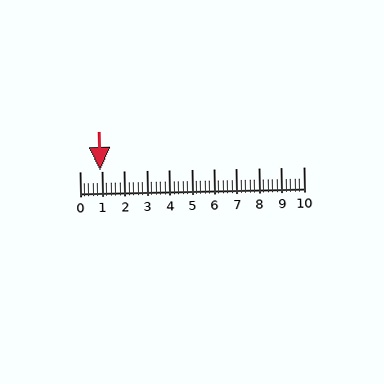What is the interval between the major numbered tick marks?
The major tick marks are spaced 1 units apart.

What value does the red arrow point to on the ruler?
The red arrow points to approximately 0.9.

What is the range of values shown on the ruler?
The ruler shows values from 0 to 10.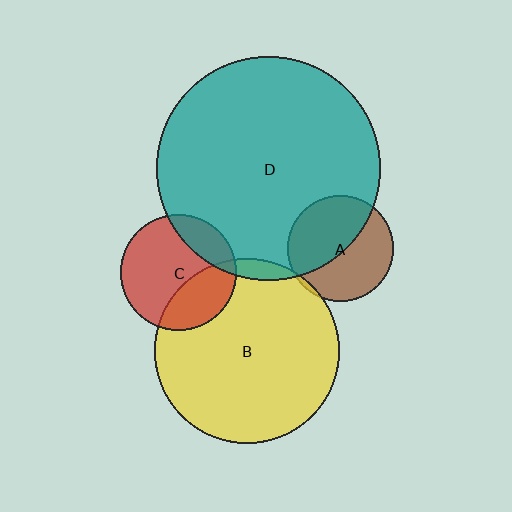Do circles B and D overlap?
Yes.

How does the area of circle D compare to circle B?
Approximately 1.5 times.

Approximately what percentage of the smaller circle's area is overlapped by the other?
Approximately 5%.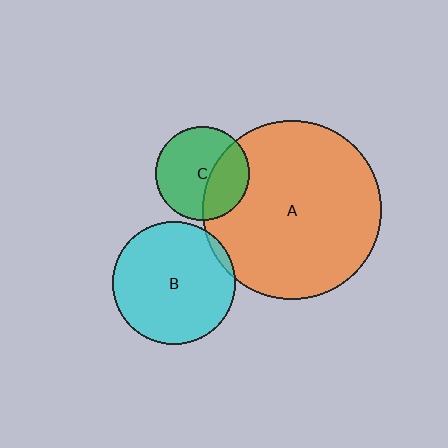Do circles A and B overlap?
Yes.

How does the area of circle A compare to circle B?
Approximately 2.1 times.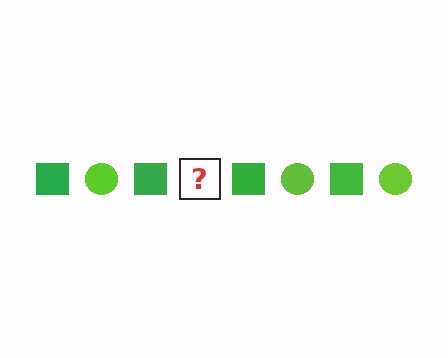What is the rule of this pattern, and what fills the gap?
The rule is that the pattern alternates between green square and lime circle. The gap should be filled with a lime circle.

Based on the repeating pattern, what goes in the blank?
The blank should be a lime circle.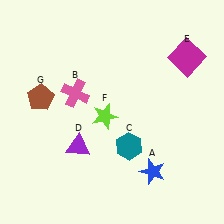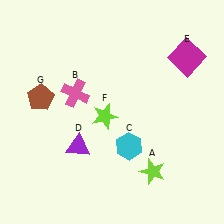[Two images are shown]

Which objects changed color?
A changed from blue to lime. C changed from teal to cyan.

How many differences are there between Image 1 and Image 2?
There are 2 differences between the two images.